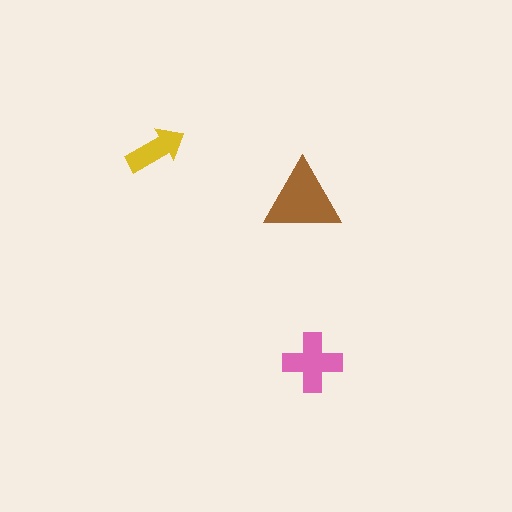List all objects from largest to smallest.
The brown triangle, the pink cross, the yellow arrow.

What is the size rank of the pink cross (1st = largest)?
2nd.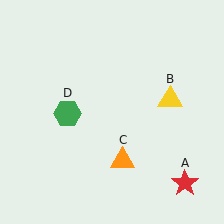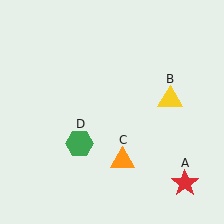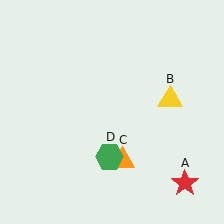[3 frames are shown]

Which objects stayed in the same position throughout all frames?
Red star (object A) and yellow triangle (object B) and orange triangle (object C) remained stationary.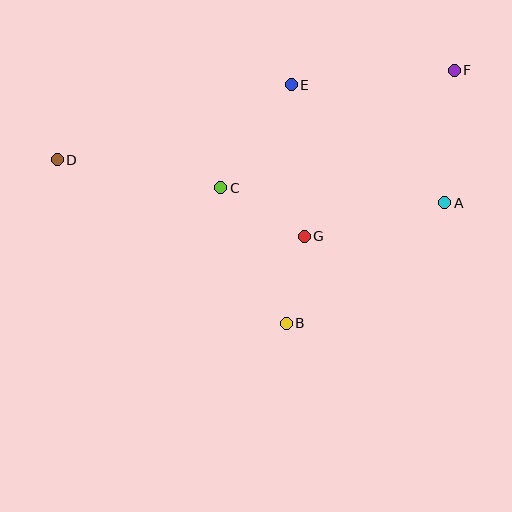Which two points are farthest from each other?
Points D and F are farthest from each other.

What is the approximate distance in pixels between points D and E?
The distance between D and E is approximately 245 pixels.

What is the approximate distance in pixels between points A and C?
The distance between A and C is approximately 225 pixels.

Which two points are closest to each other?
Points B and G are closest to each other.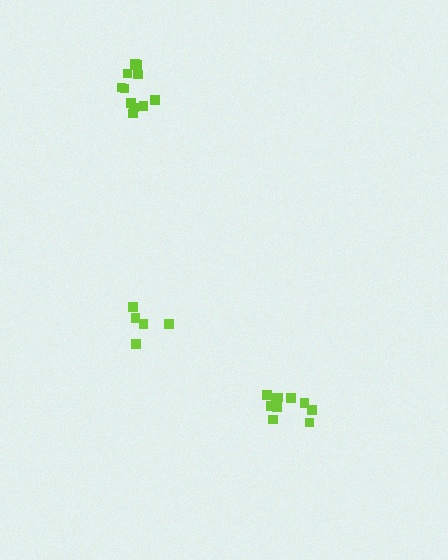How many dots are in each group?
Group 1: 11 dots, Group 2: 5 dots, Group 3: 10 dots (26 total).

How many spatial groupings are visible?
There are 3 spatial groupings.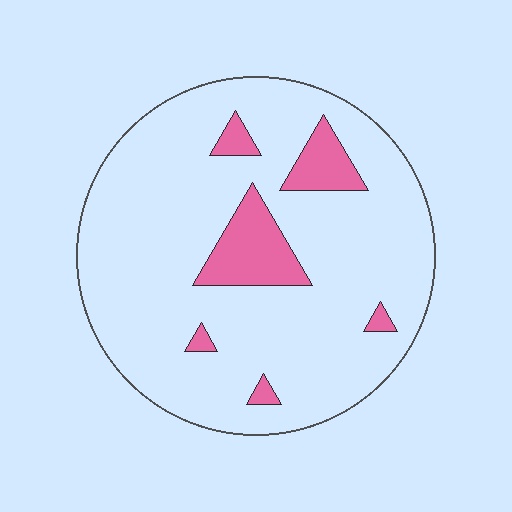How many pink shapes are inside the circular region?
6.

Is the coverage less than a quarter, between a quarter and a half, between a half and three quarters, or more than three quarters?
Less than a quarter.